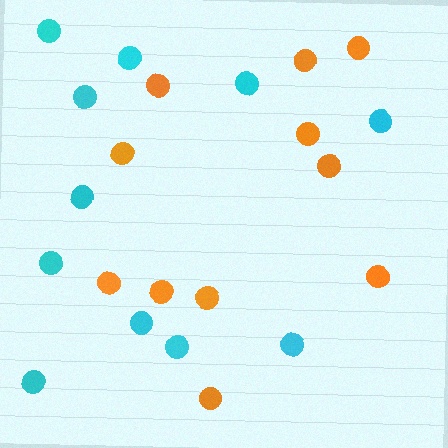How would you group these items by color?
There are 2 groups: one group of cyan circles (11) and one group of orange circles (11).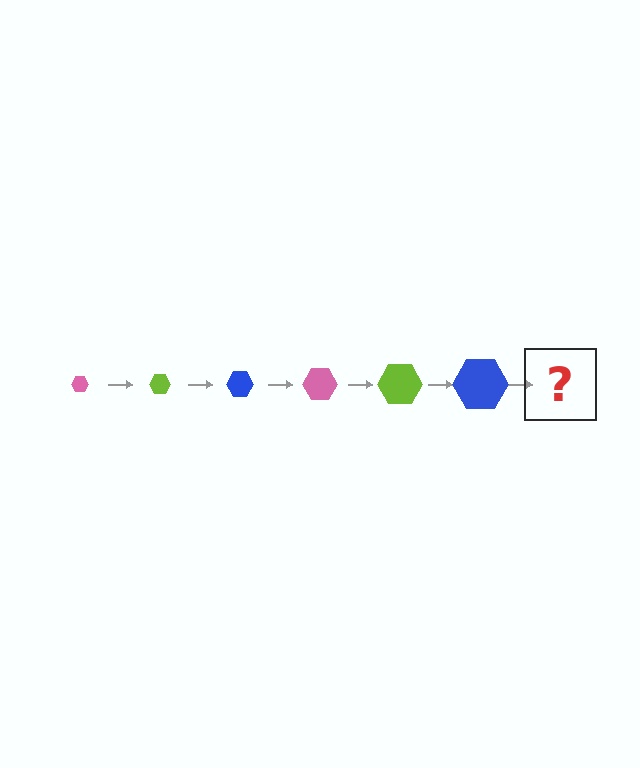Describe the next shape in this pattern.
It should be a pink hexagon, larger than the previous one.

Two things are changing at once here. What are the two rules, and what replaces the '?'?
The two rules are that the hexagon grows larger each step and the color cycles through pink, lime, and blue. The '?' should be a pink hexagon, larger than the previous one.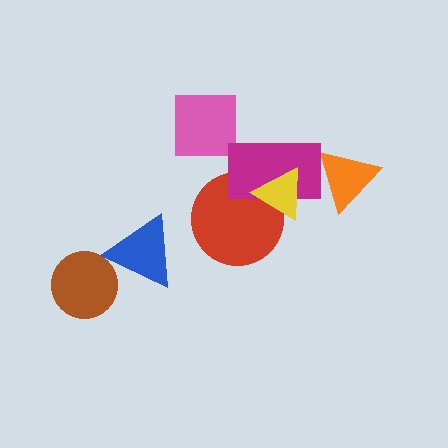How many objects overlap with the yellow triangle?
2 objects overlap with the yellow triangle.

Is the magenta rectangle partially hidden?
Yes, it is partially covered by another shape.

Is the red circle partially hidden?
Yes, it is partially covered by another shape.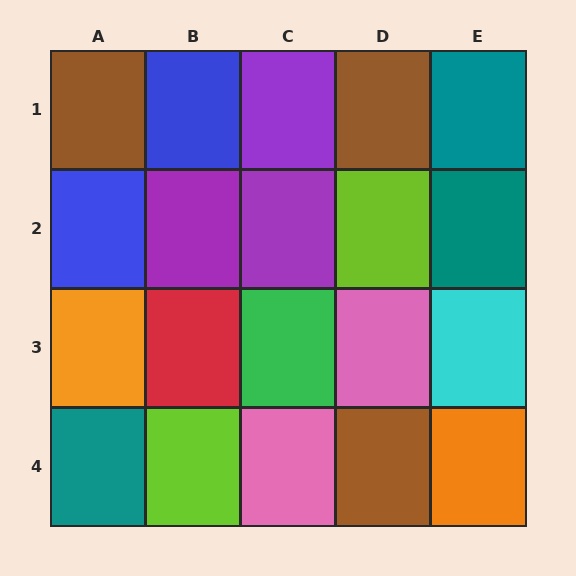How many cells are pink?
2 cells are pink.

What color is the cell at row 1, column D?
Brown.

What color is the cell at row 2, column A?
Blue.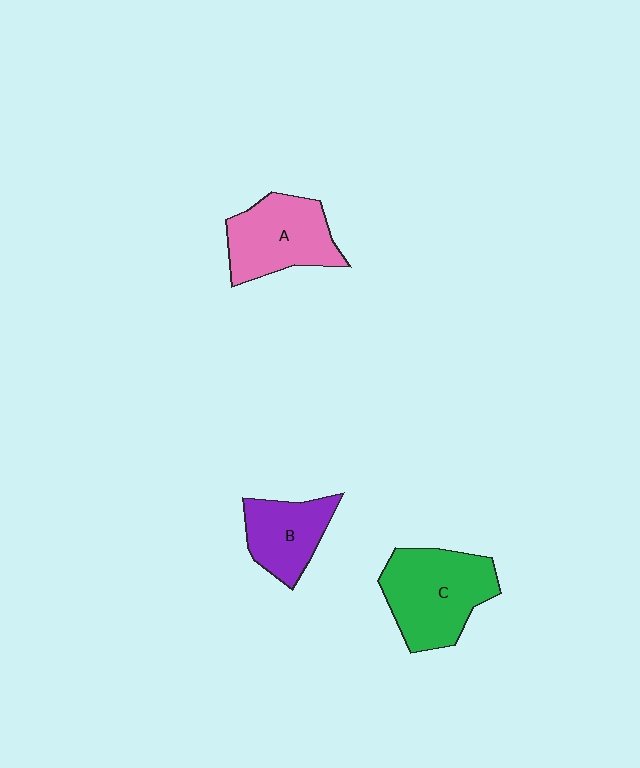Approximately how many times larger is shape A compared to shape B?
Approximately 1.3 times.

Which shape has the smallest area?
Shape B (purple).